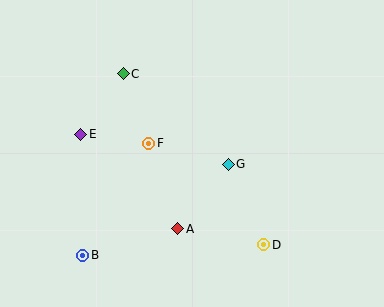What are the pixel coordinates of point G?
Point G is at (228, 164).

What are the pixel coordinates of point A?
Point A is at (178, 229).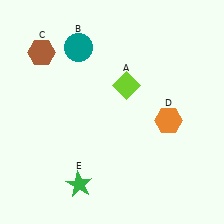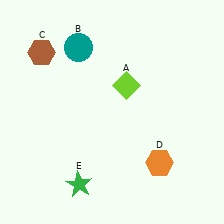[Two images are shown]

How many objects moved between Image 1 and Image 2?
1 object moved between the two images.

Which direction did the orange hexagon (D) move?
The orange hexagon (D) moved down.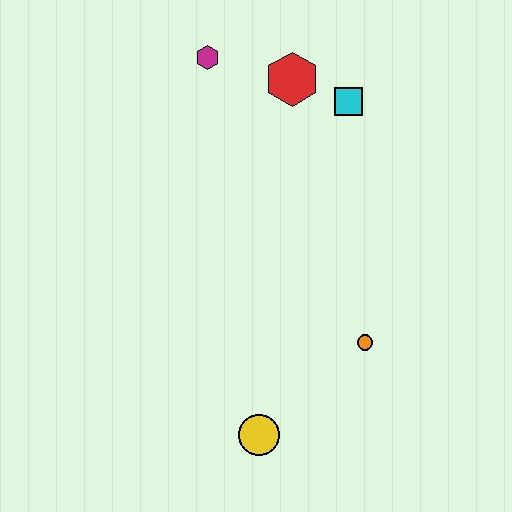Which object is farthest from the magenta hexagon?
The yellow circle is farthest from the magenta hexagon.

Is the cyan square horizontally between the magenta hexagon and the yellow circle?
No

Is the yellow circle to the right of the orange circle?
No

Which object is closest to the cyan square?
The red hexagon is closest to the cyan square.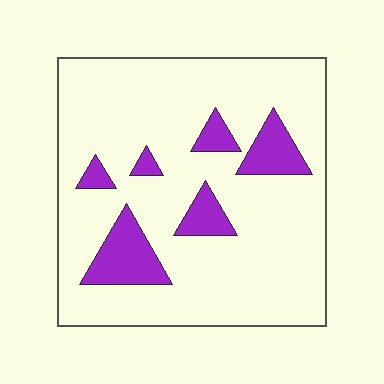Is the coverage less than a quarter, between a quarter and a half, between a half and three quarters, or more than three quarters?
Less than a quarter.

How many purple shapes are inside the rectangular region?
6.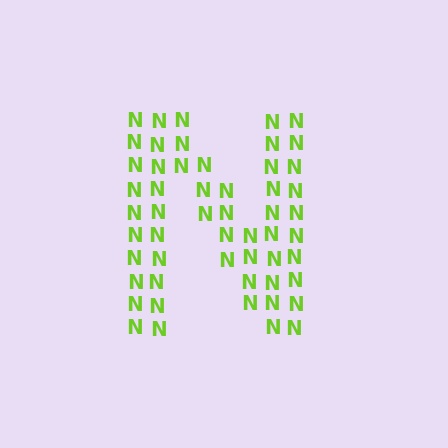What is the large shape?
The large shape is the letter N.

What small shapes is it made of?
It is made of small letter N's.